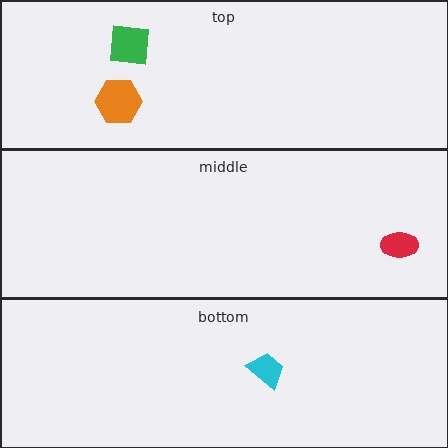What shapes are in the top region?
The orange hexagon, the green square.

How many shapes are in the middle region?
1.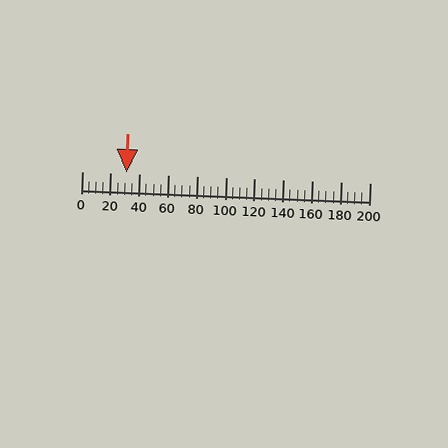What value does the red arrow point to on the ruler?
The red arrow points to approximately 31.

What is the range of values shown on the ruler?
The ruler shows values from 0 to 200.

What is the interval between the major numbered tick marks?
The major tick marks are spaced 20 units apart.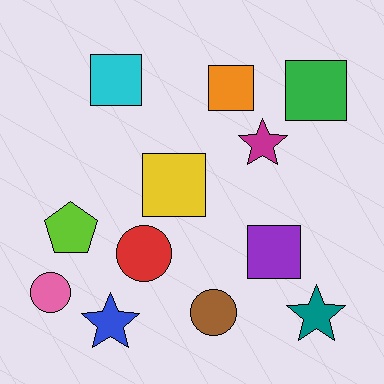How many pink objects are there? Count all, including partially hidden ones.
There is 1 pink object.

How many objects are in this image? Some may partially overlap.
There are 12 objects.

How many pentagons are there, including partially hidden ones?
There is 1 pentagon.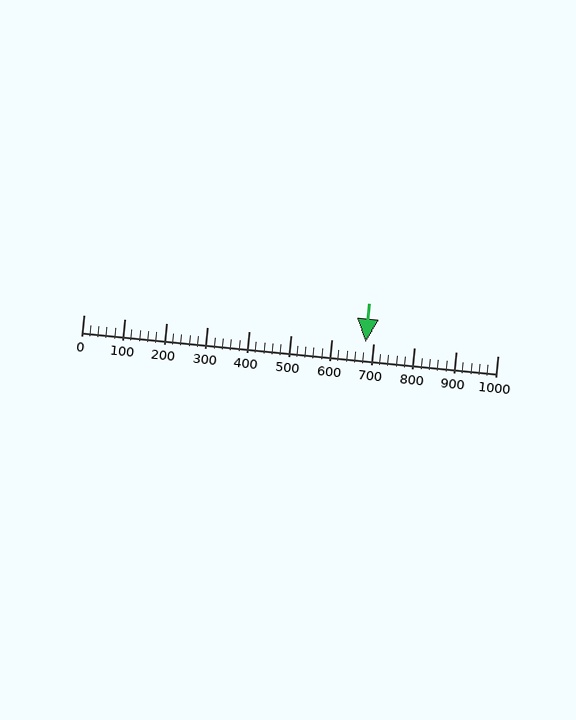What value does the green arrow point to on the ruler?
The green arrow points to approximately 682.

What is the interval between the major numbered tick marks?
The major tick marks are spaced 100 units apart.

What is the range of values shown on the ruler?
The ruler shows values from 0 to 1000.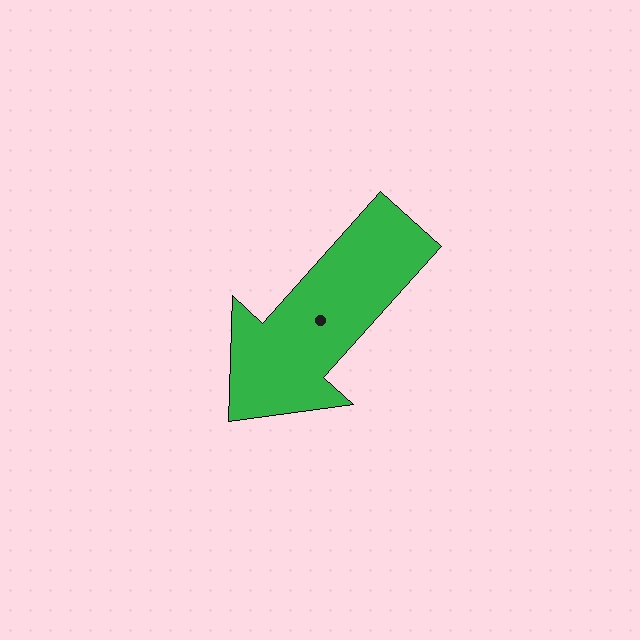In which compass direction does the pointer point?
Southwest.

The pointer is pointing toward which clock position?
Roughly 7 o'clock.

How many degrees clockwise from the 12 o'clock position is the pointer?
Approximately 222 degrees.